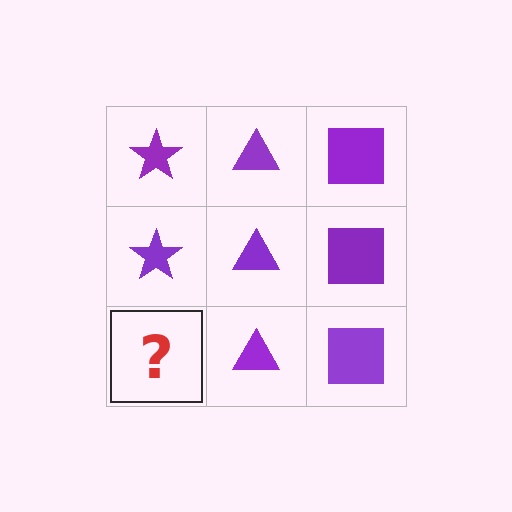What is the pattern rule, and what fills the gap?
The rule is that each column has a consistent shape. The gap should be filled with a purple star.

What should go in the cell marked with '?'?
The missing cell should contain a purple star.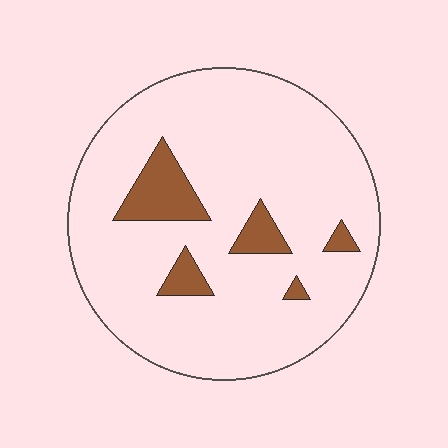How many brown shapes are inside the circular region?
5.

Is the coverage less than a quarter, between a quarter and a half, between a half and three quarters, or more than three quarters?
Less than a quarter.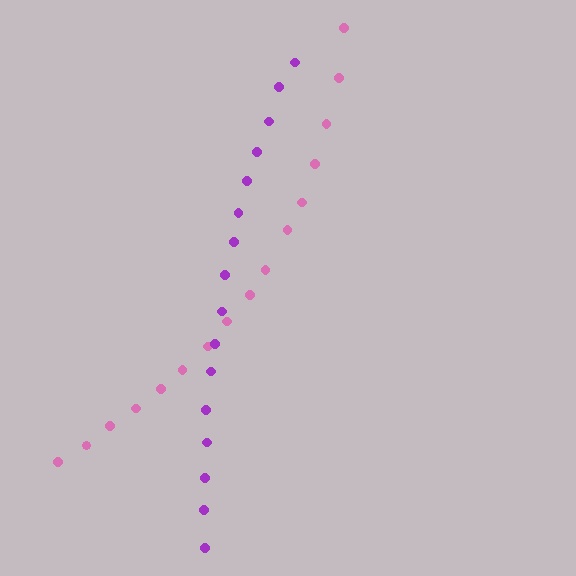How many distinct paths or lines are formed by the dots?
There are 2 distinct paths.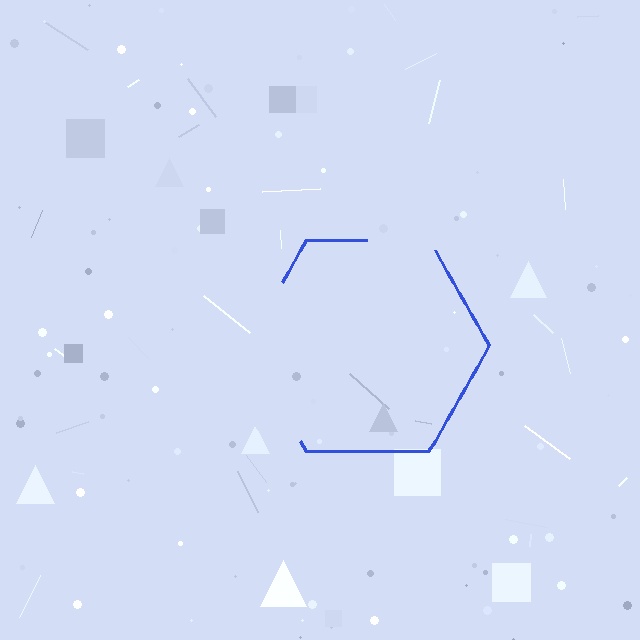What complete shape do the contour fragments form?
The contour fragments form a hexagon.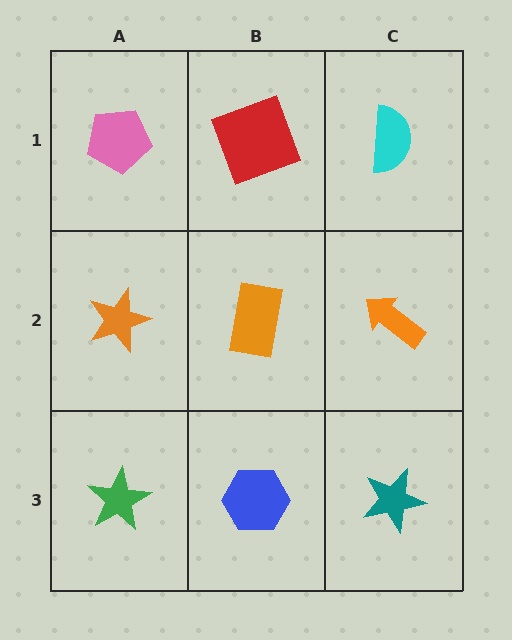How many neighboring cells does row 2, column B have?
4.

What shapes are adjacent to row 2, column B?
A red square (row 1, column B), a blue hexagon (row 3, column B), an orange star (row 2, column A), an orange arrow (row 2, column C).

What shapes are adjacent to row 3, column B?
An orange rectangle (row 2, column B), a green star (row 3, column A), a teal star (row 3, column C).